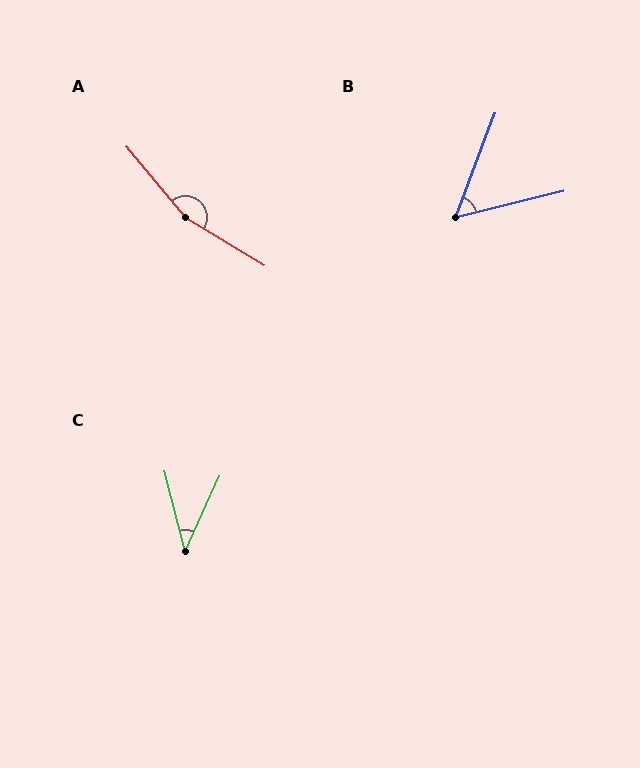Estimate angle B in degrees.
Approximately 56 degrees.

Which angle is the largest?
A, at approximately 161 degrees.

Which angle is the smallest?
C, at approximately 39 degrees.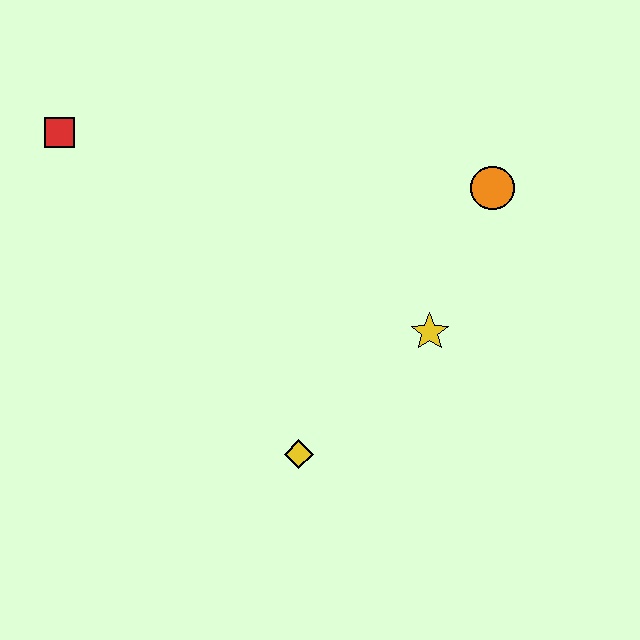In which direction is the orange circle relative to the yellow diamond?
The orange circle is above the yellow diamond.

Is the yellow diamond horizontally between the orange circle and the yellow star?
No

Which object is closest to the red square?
The yellow diamond is closest to the red square.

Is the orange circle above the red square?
No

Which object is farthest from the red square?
The orange circle is farthest from the red square.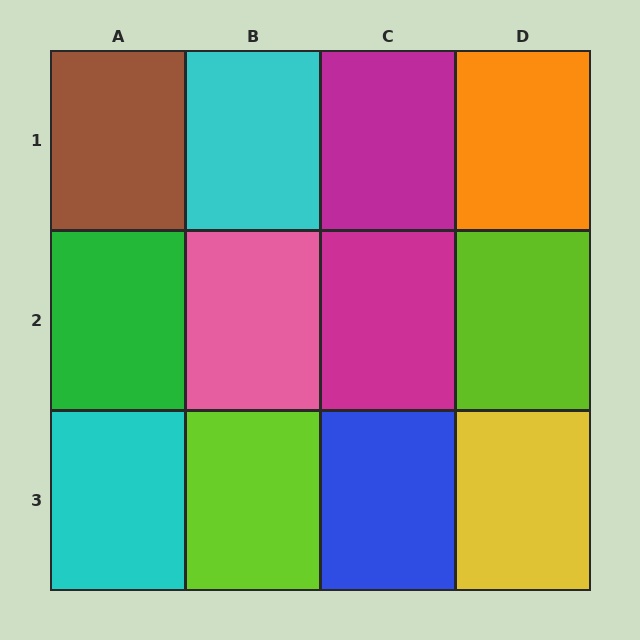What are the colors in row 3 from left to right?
Cyan, lime, blue, yellow.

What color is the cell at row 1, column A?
Brown.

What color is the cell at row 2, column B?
Pink.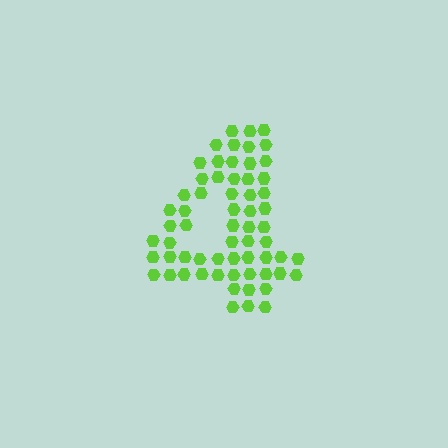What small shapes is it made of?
It is made of small hexagons.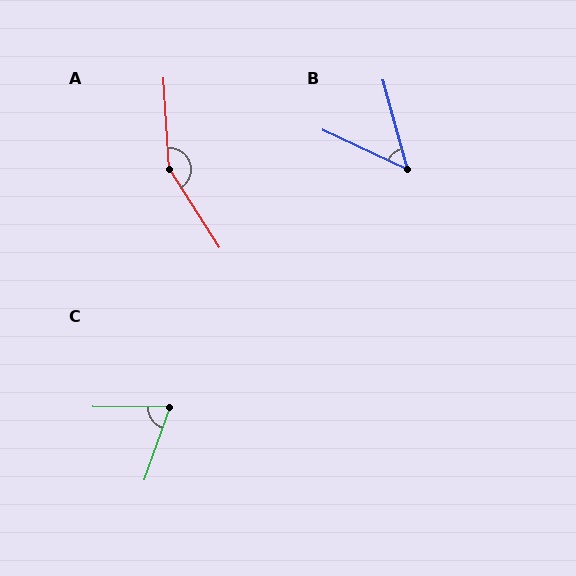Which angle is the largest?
A, at approximately 150 degrees.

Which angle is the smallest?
B, at approximately 50 degrees.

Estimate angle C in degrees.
Approximately 71 degrees.